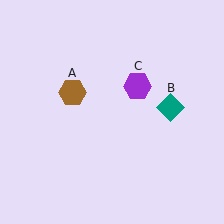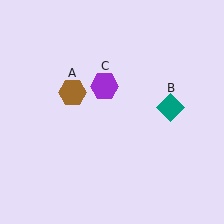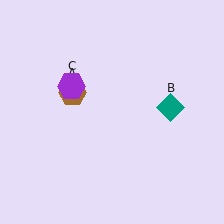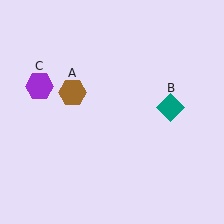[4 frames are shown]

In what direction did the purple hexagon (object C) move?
The purple hexagon (object C) moved left.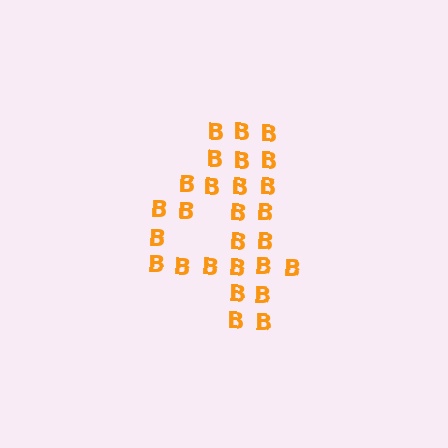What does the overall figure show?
The overall figure shows the digit 4.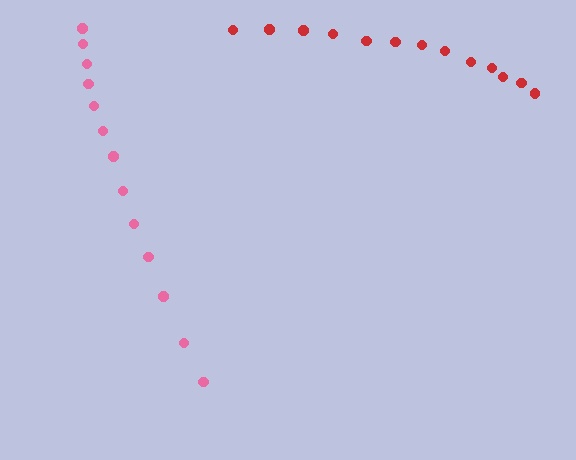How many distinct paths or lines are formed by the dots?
There are 2 distinct paths.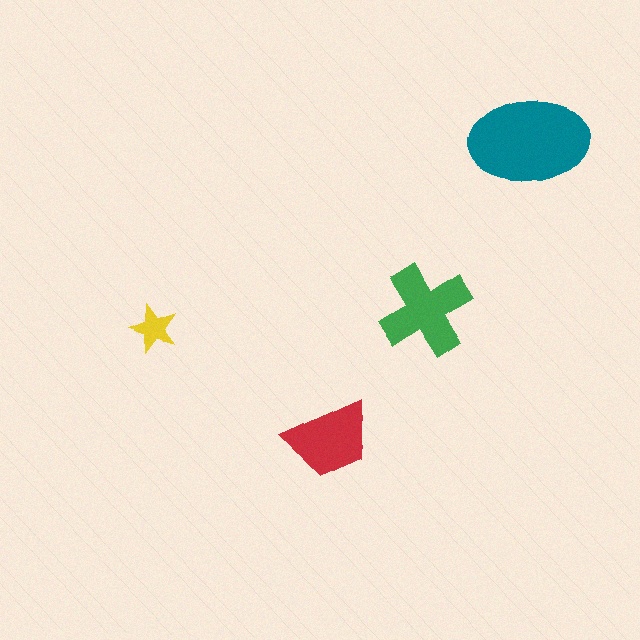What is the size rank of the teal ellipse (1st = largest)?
1st.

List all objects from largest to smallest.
The teal ellipse, the green cross, the red trapezoid, the yellow star.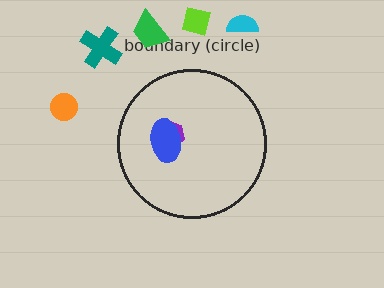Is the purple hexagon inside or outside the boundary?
Inside.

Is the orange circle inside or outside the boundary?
Outside.